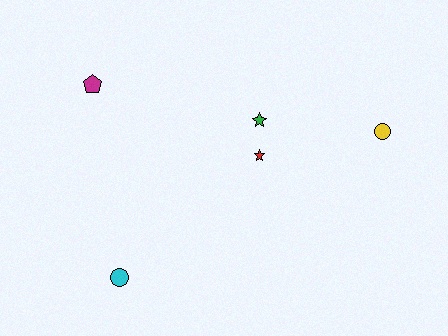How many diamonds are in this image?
There are no diamonds.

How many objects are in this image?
There are 5 objects.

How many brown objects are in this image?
There are no brown objects.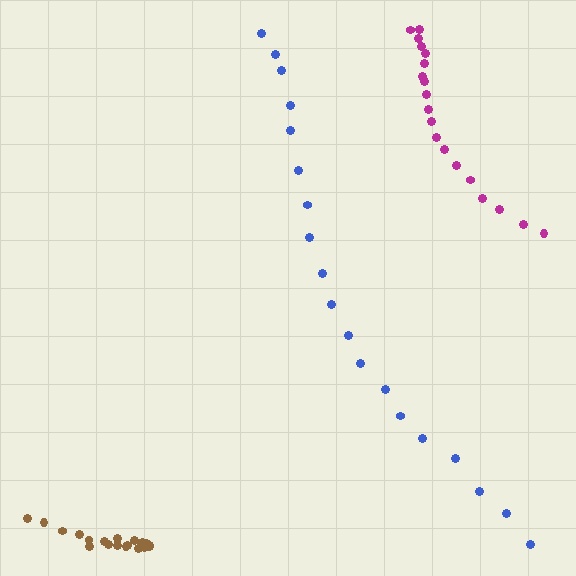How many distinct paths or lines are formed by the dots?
There are 3 distinct paths.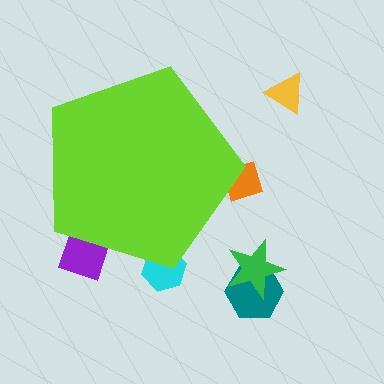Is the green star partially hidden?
No, the green star is fully visible.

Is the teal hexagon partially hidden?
No, the teal hexagon is fully visible.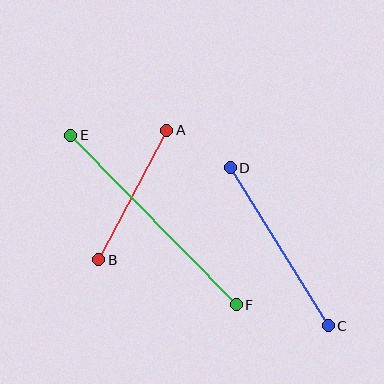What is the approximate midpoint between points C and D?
The midpoint is at approximately (279, 247) pixels.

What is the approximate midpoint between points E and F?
The midpoint is at approximately (153, 220) pixels.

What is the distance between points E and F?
The distance is approximately 237 pixels.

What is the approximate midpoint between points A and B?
The midpoint is at approximately (133, 195) pixels.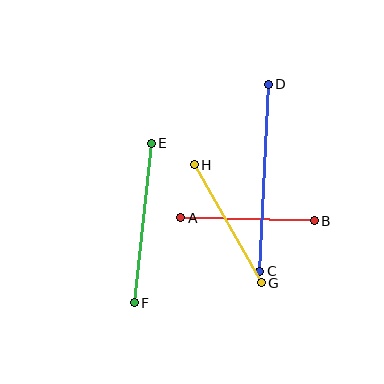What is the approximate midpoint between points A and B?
The midpoint is at approximately (248, 219) pixels.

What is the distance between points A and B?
The distance is approximately 134 pixels.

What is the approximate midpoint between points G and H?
The midpoint is at approximately (228, 224) pixels.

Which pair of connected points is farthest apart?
Points C and D are farthest apart.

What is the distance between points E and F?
The distance is approximately 161 pixels.